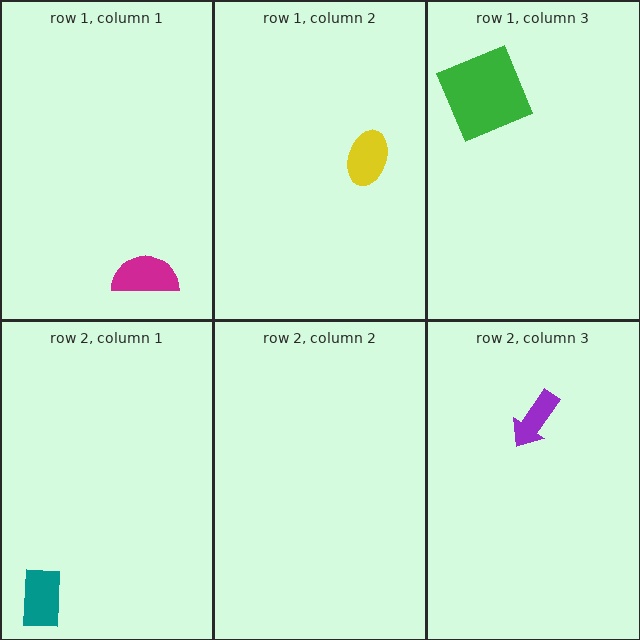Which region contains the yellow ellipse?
The row 1, column 2 region.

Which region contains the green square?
The row 1, column 3 region.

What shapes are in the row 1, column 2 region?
The yellow ellipse.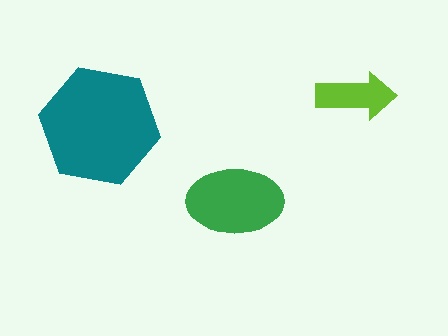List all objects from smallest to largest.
The lime arrow, the green ellipse, the teal hexagon.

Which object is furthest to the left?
The teal hexagon is leftmost.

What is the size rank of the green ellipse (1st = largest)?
2nd.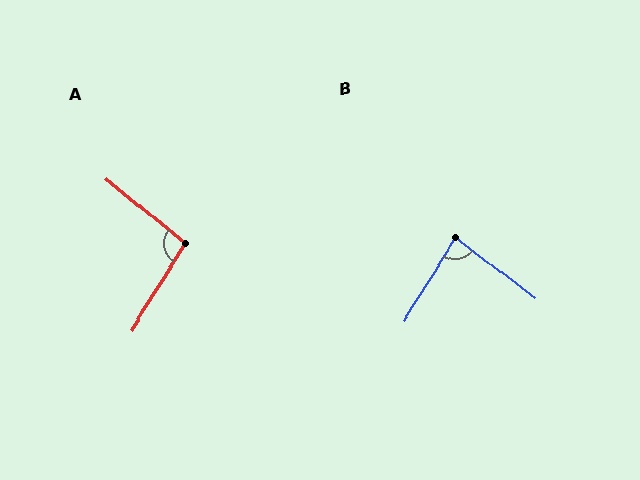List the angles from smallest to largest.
B (85°), A (97°).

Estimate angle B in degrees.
Approximately 85 degrees.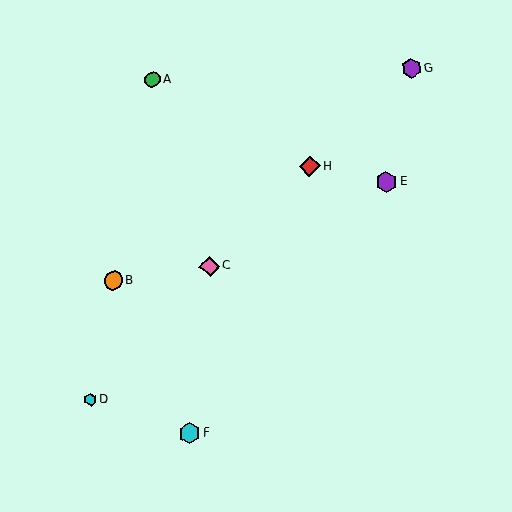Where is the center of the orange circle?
The center of the orange circle is at (113, 281).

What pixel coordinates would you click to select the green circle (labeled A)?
Click at (152, 80) to select the green circle A.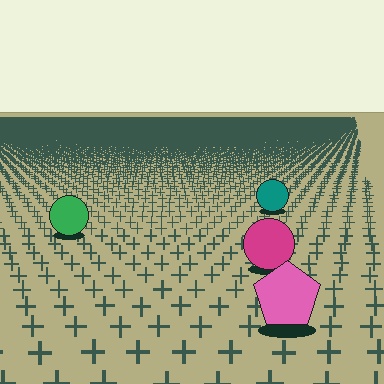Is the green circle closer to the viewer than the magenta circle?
No. The magenta circle is closer — you can tell from the texture gradient: the ground texture is coarser near it.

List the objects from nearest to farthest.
From nearest to farthest: the pink pentagon, the magenta circle, the green circle, the teal circle.